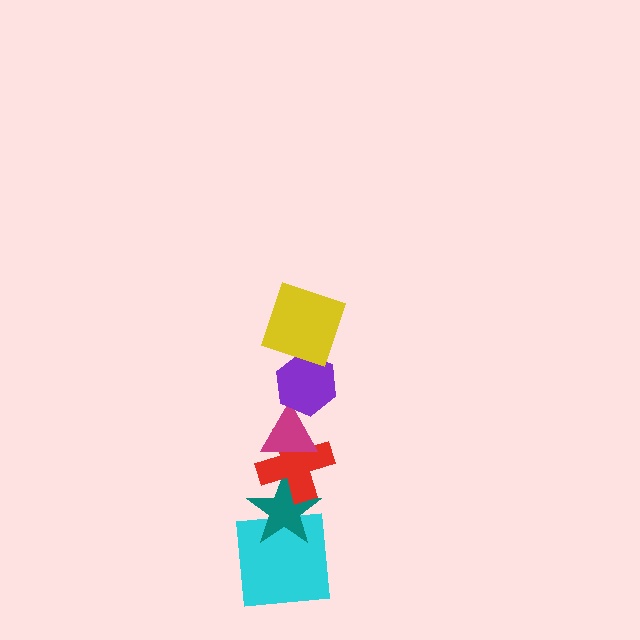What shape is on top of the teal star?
The red cross is on top of the teal star.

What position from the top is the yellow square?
The yellow square is 1st from the top.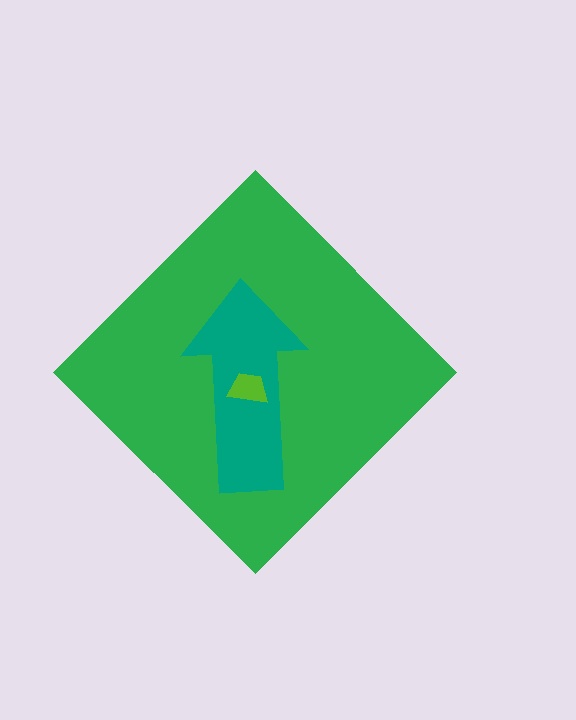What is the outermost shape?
The green diamond.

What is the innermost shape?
The lime trapezoid.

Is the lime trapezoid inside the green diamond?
Yes.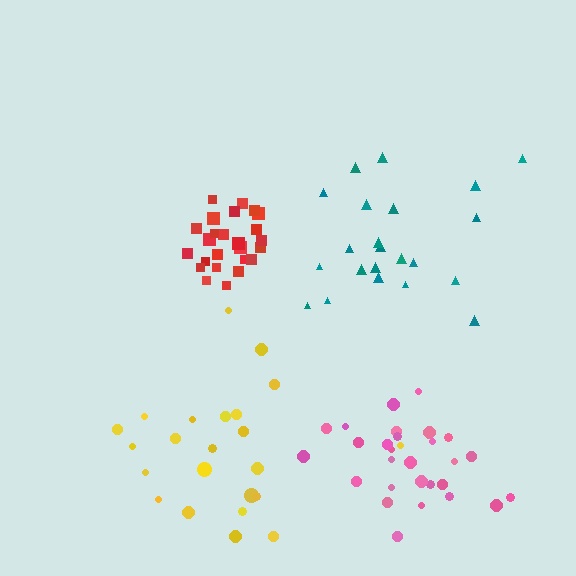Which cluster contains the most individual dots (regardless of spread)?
Pink (28).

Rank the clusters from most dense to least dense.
red, pink, yellow, teal.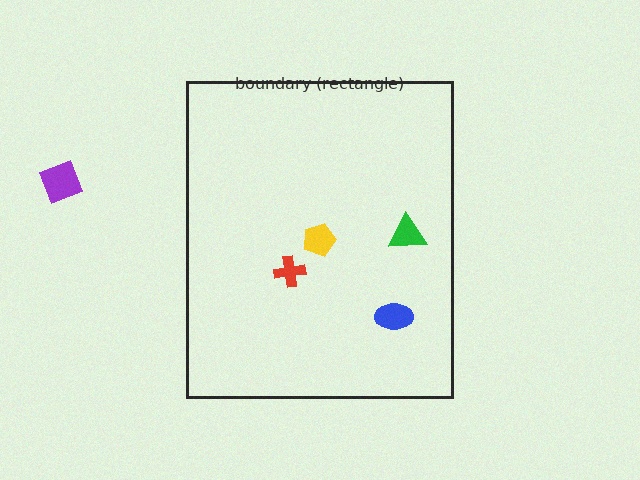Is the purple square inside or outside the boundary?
Outside.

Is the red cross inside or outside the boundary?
Inside.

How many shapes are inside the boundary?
4 inside, 1 outside.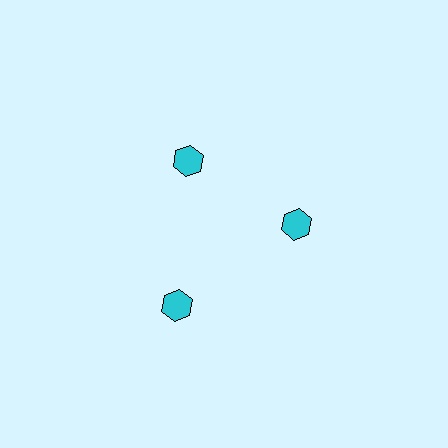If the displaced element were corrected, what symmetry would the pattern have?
It would have 3-fold rotational symmetry — the pattern would map onto itself every 120 degrees.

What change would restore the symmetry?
The symmetry would be restored by moving it inward, back onto the ring so that all 3 hexagons sit at equal angles and equal distance from the center.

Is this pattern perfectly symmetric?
No. The 3 cyan hexagons are arranged in a ring, but one element near the 7 o'clock position is pushed outward from the center, breaking the 3-fold rotational symmetry.